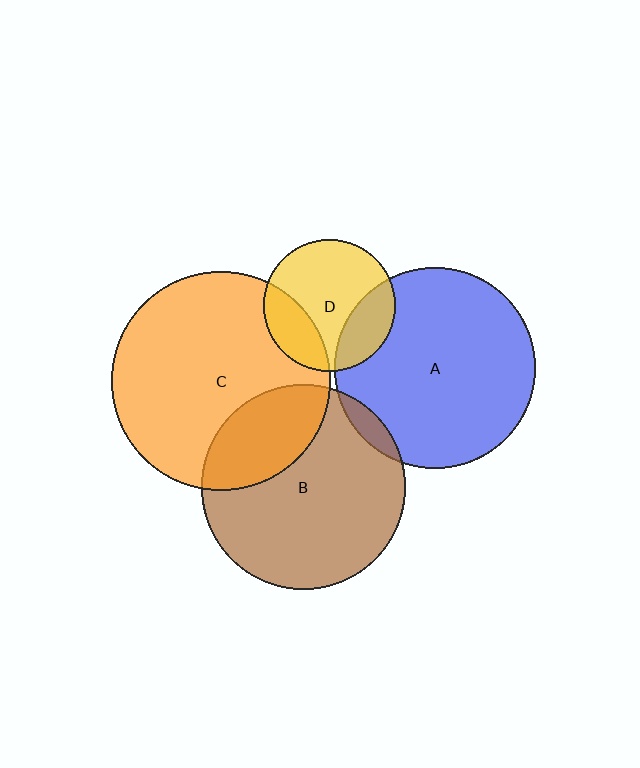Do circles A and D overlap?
Yes.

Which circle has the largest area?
Circle C (orange).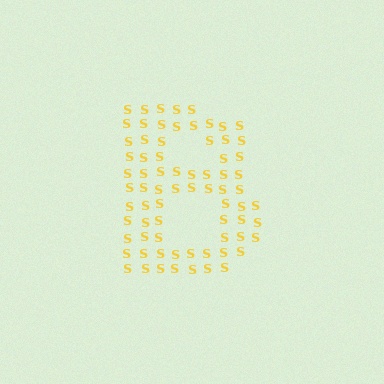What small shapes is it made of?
It is made of small letter S's.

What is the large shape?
The large shape is the letter B.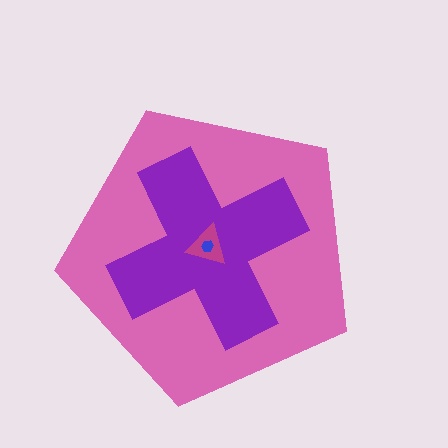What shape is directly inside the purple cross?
The magenta triangle.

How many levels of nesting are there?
4.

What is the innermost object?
The blue hexagon.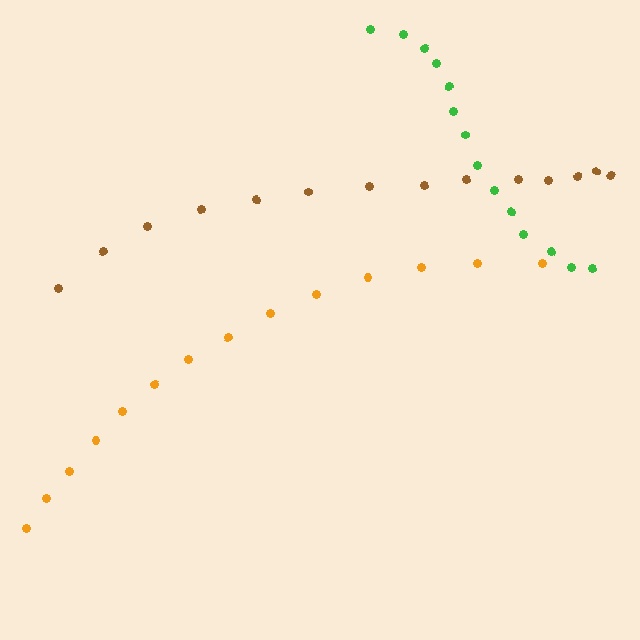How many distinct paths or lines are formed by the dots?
There are 3 distinct paths.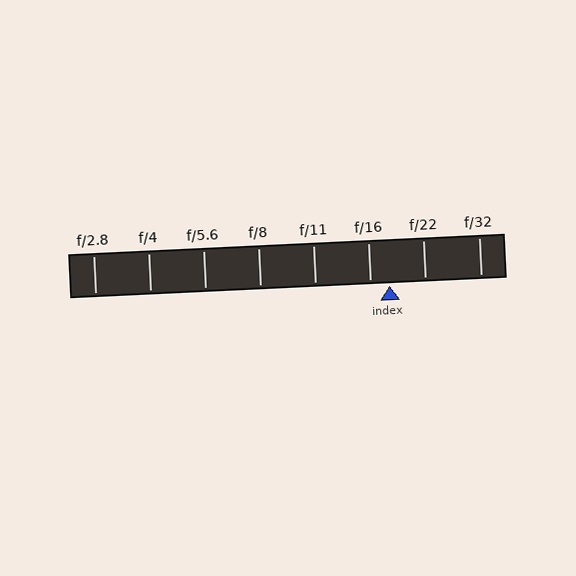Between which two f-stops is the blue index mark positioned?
The index mark is between f/16 and f/22.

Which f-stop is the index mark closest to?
The index mark is closest to f/16.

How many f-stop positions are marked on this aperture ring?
There are 8 f-stop positions marked.